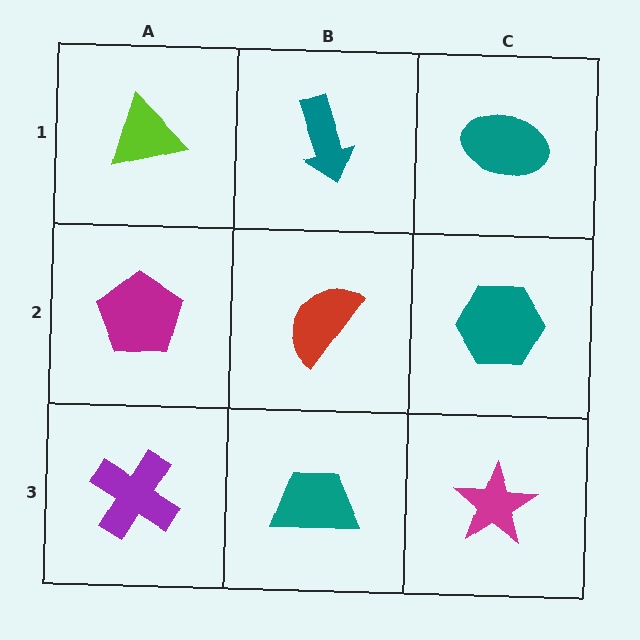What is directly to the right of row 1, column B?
A teal ellipse.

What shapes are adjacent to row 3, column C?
A teal hexagon (row 2, column C), a teal trapezoid (row 3, column B).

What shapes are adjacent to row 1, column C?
A teal hexagon (row 2, column C), a teal arrow (row 1, column B).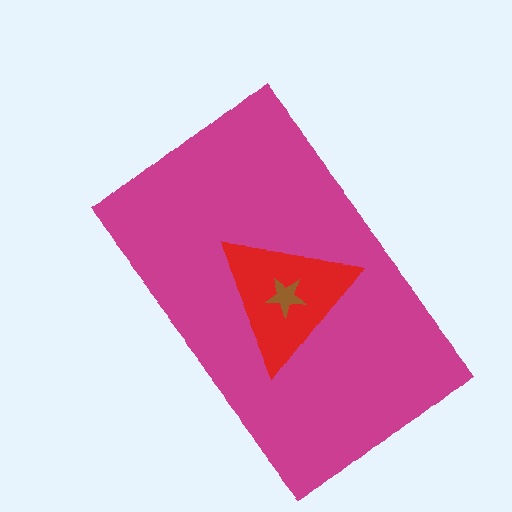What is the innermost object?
The brown star.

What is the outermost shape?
The magenta rectangle.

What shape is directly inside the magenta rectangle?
The red triangle.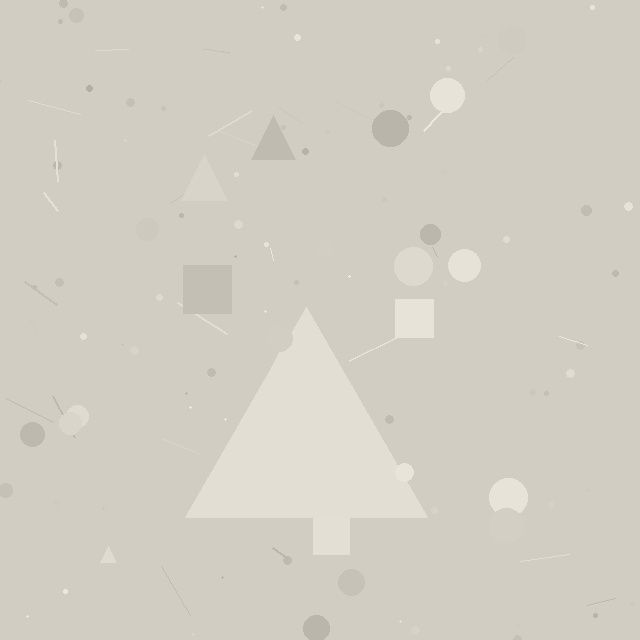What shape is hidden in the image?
A triangle is hidden in the image.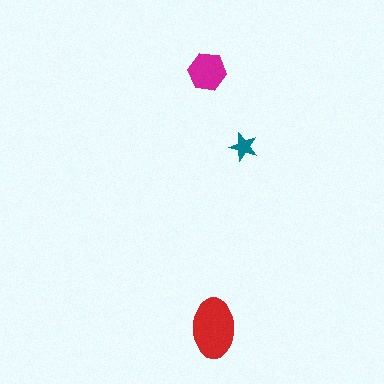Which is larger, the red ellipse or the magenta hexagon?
The red ellipse.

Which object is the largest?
The red ellipse.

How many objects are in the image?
There are 3 objects in the image.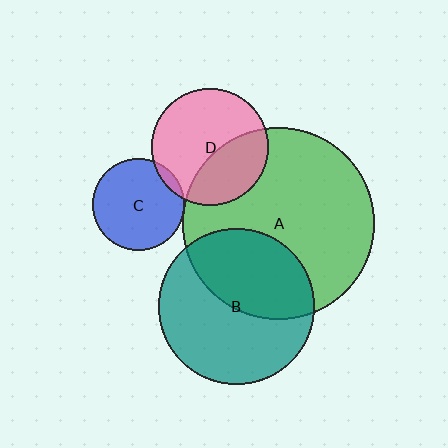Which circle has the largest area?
Circle A (green).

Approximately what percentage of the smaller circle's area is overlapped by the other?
Approximately 45%.